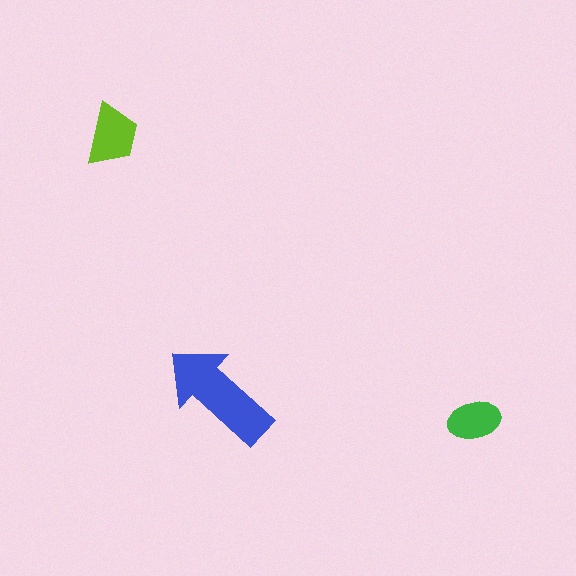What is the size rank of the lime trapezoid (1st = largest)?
2nd.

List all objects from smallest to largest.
The green ellipse, the lime trapezoid, the blue arrow.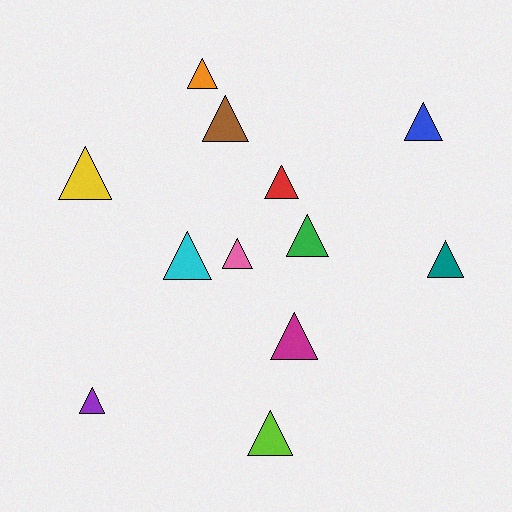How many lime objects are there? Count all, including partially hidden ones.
There is 1 lime object.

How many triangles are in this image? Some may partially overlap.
There are 12 triangles.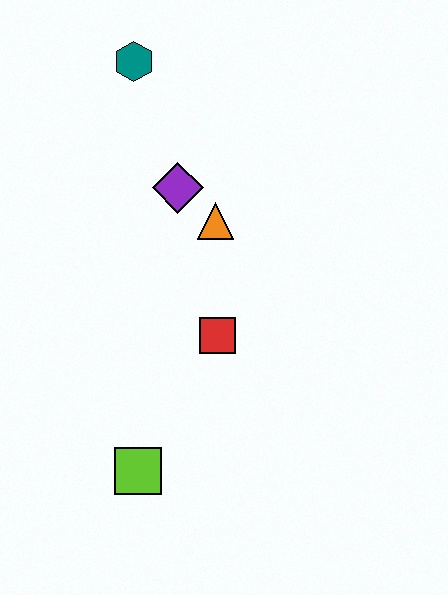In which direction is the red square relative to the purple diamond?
The red square is below the purple diamond.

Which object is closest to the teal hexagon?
The purple diamond is closest to the teal hexagon.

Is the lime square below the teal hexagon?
Yes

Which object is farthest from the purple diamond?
The lime square is farthest from the purple diamond.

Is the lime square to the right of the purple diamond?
No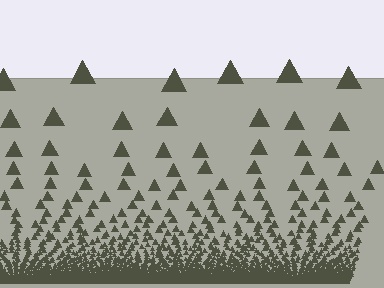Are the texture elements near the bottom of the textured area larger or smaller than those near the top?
Smaller. The gradient is inverted — elements near the bottom are smaller and denser.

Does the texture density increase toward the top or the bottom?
Density increases toward the bottom.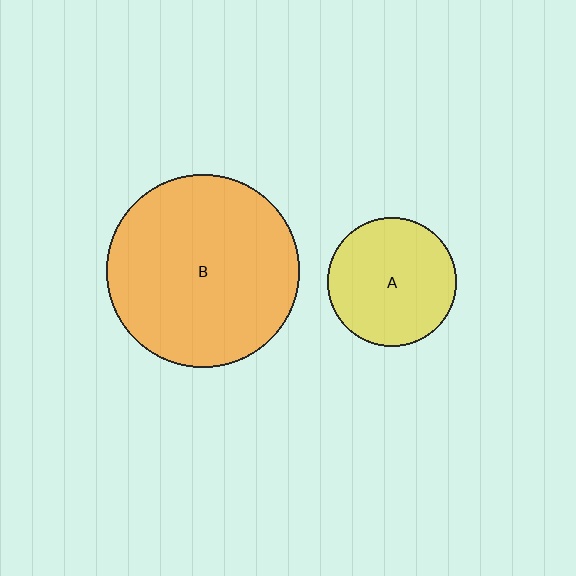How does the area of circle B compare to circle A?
Approximately 2.2 times.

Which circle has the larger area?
Circle B (orange).